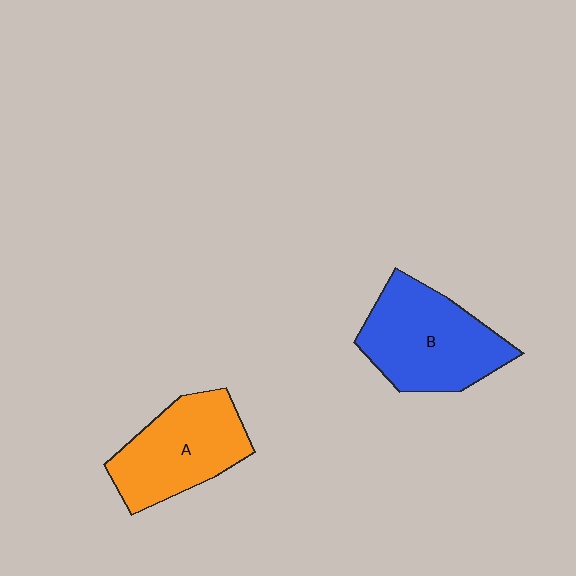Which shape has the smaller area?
Shape A (orange).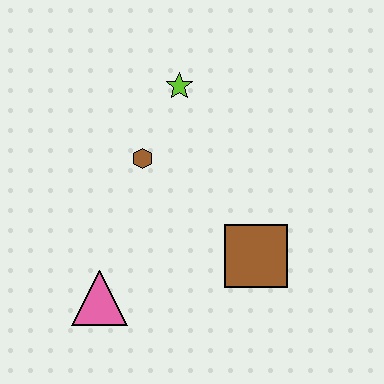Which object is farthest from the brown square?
The lime star is farthest from the brown square.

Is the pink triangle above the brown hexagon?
No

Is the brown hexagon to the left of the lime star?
Yes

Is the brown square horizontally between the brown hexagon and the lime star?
No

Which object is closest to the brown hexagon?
The lime star is closest to the brown hexagon.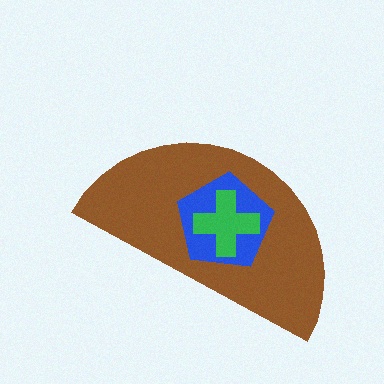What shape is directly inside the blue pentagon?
The green cross.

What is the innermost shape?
The green cross.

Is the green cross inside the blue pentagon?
Yes.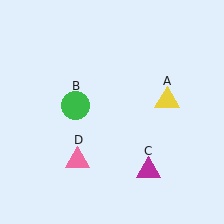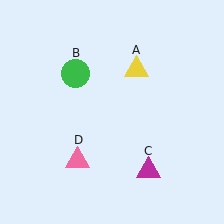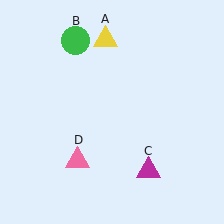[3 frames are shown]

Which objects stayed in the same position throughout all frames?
Magenta triangle (object C) and pink triangle (object D) remained stationary.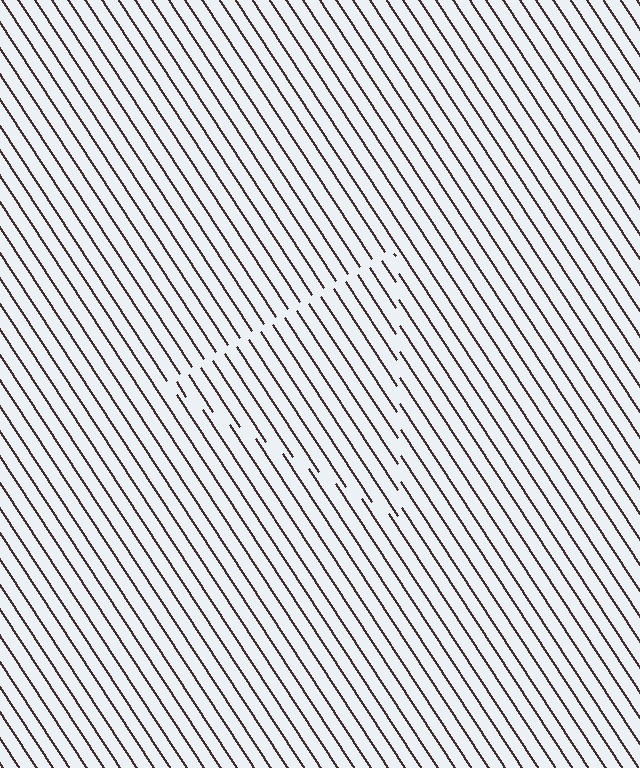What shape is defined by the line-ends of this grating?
An illusory triangle. The interior of the shape contains the same grating, shifted by half a period — the contour is defined by the phase discontinuity where line-ends from the inner and outer gratings abut.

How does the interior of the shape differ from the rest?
The interior of the shape contains the same grating, shifted by half a period — the contour is defined by the phase discontinuity where line-ends from the inner and outer gratings abut.